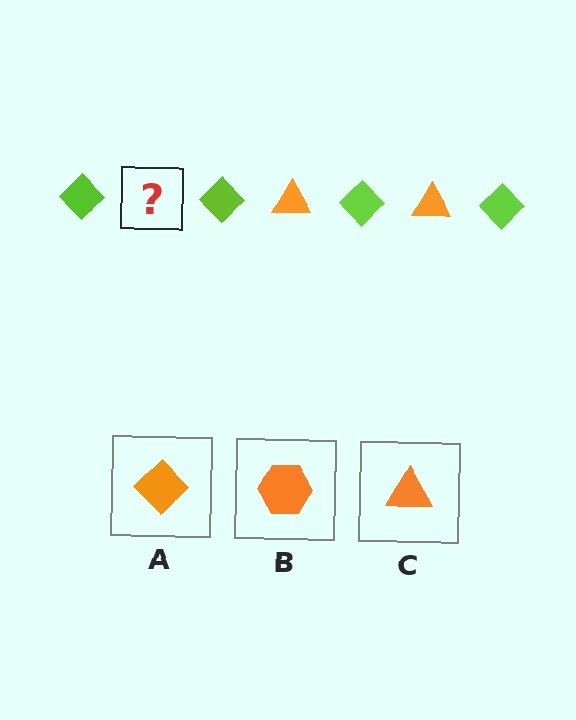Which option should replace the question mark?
Option C.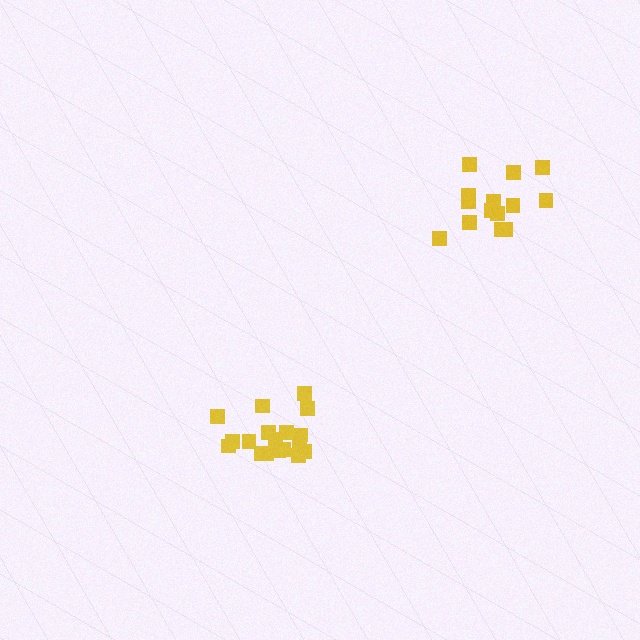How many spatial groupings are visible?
There are 2 spatial groupings.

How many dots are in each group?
Group 1: 18 dots, Group 2: 14 dots (32 total).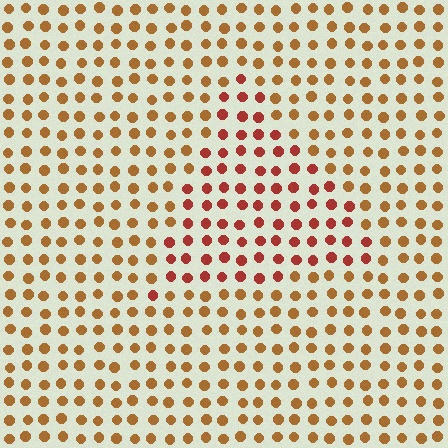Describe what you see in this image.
The image is filled with small brown elements in a uniform arrangement. A triangle-shaped region is visible where the elements are tinted to a slightly different hue, forming a subtle color boundary.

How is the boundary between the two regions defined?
The boundary is defined purely by a slight shift in hue (about 29 degrees). Spacing, size, and orientation are identical on both sides.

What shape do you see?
I see a triangle.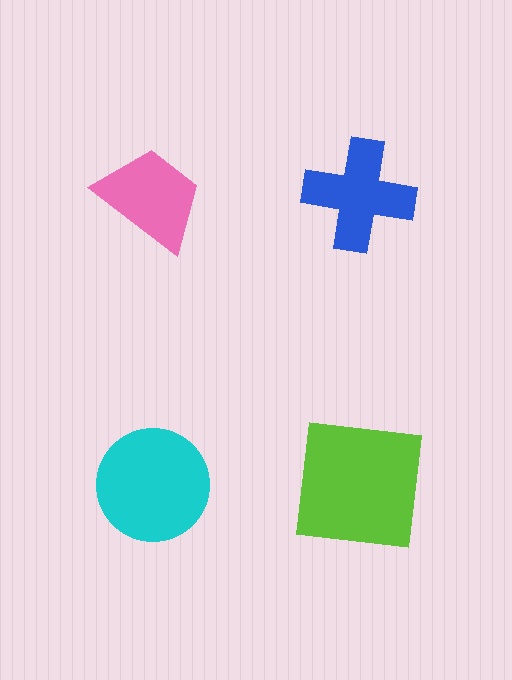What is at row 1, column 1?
A pink trapezoid.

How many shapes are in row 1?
2 shapes.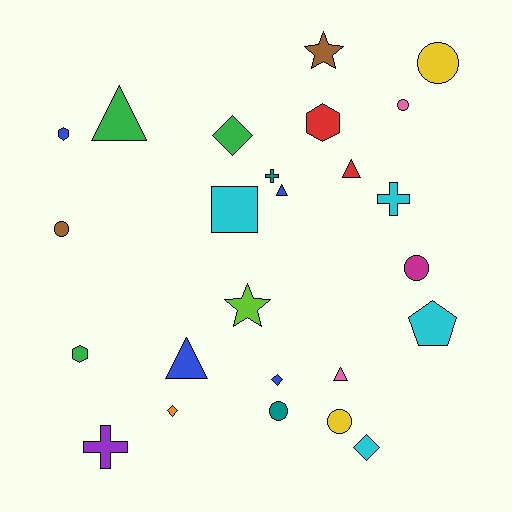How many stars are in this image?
There are 2 stars.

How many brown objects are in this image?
There are 2 brown objects.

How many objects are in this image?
There are 25 objects.